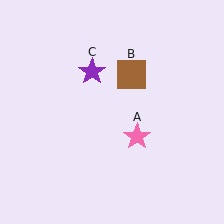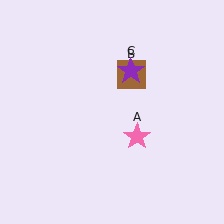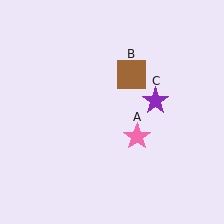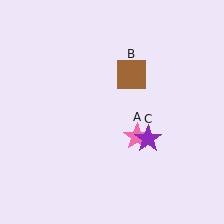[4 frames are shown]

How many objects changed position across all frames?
1 object changed position: purple star (object C).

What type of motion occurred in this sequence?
The purple star (object C) rotated clockwise around the center of the scene.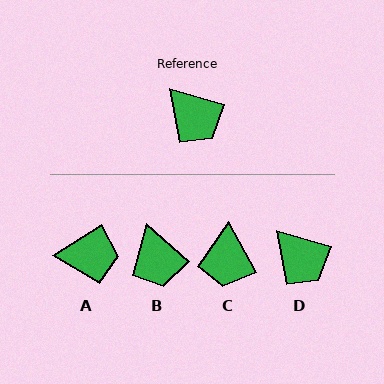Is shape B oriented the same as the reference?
No, it is off by about 26 degrees.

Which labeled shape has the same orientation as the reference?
D.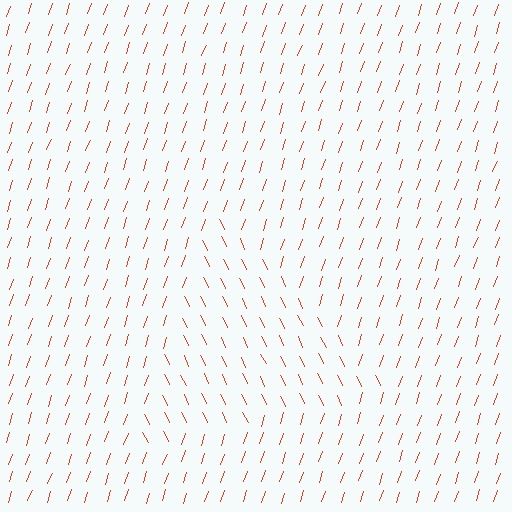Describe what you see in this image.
The image is filled with small red line segments. A triangle region in the image has lines oriented differently from the surrounding lines, creating a visible texture boundary.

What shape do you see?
I see a triangle.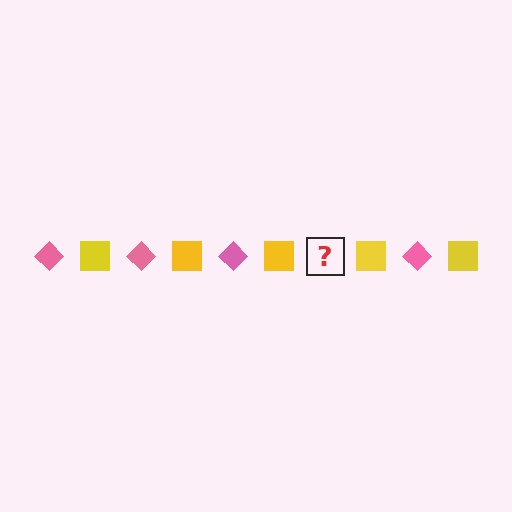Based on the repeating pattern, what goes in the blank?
The blank should be a pink diamond.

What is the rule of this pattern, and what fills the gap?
The rule is that the pattern alternates between pink diamond and yellow square. The gap should be filled with a pink diamond.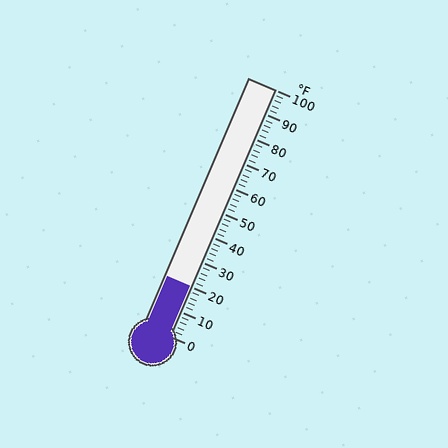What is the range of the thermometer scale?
The thermometer scale ranges from 0°F to 100°F.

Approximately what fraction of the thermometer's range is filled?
The thermometer is filled to approximately 20% of its range.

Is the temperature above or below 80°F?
The temperature is below 80°F.